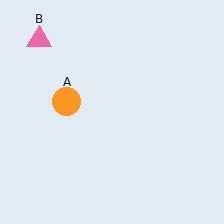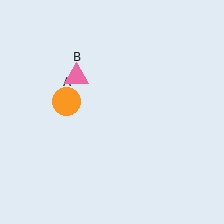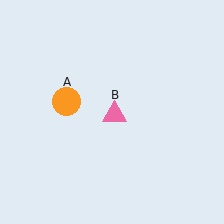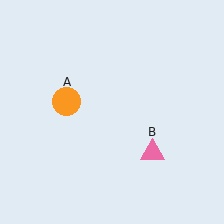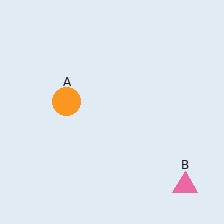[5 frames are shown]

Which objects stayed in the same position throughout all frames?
Orange circle (object A) remained stationary.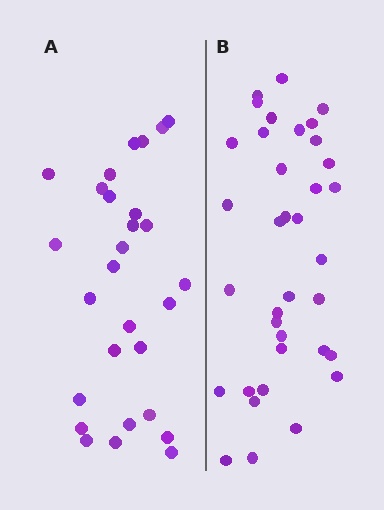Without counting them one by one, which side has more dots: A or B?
Region B (the right region) has more dots.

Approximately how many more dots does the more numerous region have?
Region B has roughly 8 or so more dots than region A.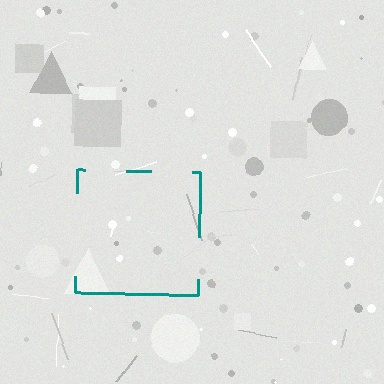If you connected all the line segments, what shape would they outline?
They would outline a square.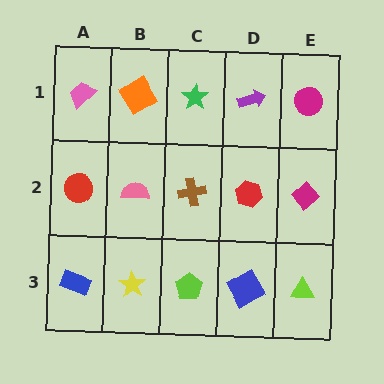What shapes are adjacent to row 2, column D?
A purple arrow (row 1, column D), a blue square (row 3, column D), a brown cross (row 2, column C), a magenta diamond (row 2, column E).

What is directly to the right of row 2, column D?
A magenta diamond.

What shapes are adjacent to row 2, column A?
A pink trapezoid (row 1, column A), a blue rectangle (row 3, column A), a pink semicircle (row 2, column B).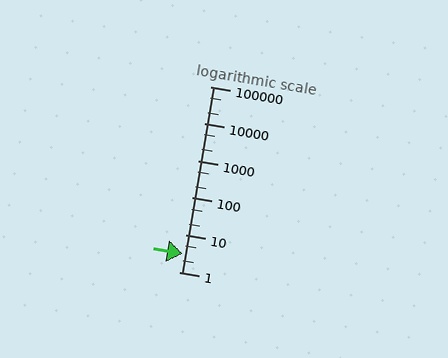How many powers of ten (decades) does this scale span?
The scale spans 5 decades, from 1 to 100000.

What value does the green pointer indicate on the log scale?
The pointer indicates approximately 3.2.